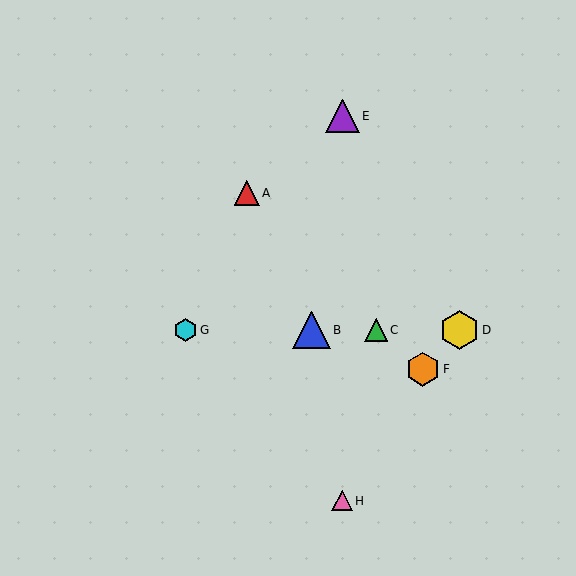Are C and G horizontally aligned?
Yes, both are at y≈330.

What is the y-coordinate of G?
Object G is at y≈330.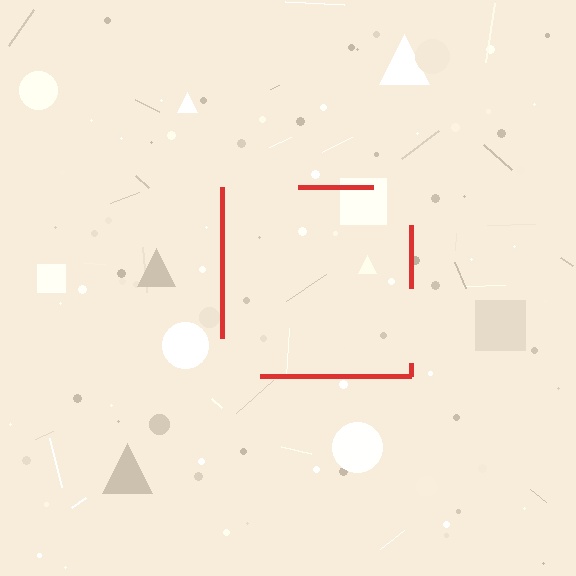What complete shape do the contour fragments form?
The contour fragments form a square.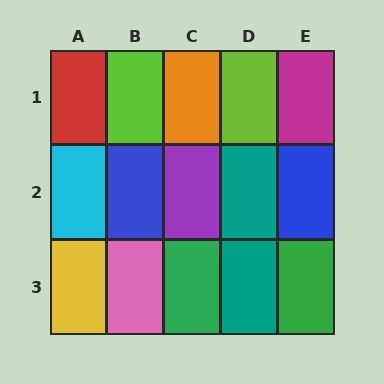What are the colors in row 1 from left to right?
Red, lime, orange, lime, magenta.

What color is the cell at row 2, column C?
Purple.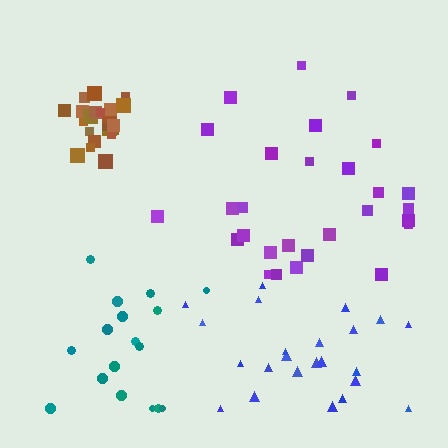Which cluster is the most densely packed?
Brown.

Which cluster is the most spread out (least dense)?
Teal.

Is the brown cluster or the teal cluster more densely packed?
Brown.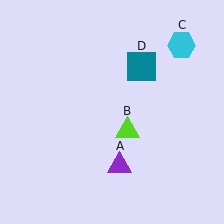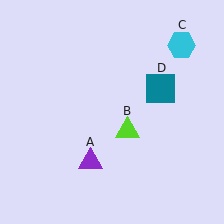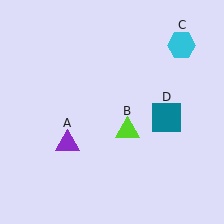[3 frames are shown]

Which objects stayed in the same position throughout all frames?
Lime triangle (object B) and cyan hexagon (object C) remained stationary.